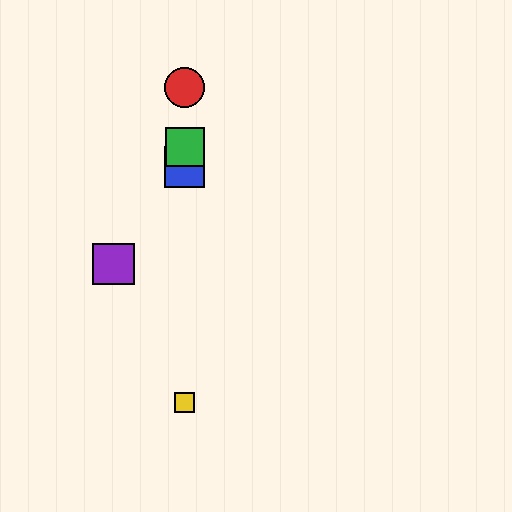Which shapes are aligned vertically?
The red circle, the blue square, the green square, the yellow square are aligned vertically.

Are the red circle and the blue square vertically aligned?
Yes, both are at x≈185.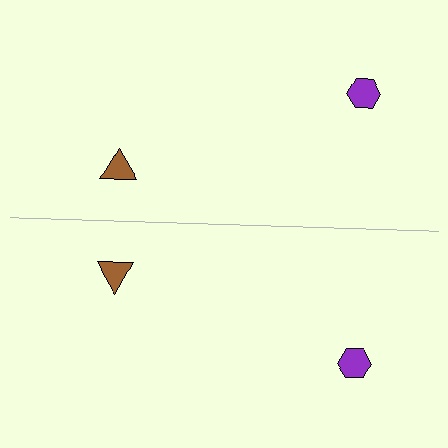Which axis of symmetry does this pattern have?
The pattern has a horizontal axis of symmetry running through the center of the image.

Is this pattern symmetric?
Yes, this pattern has bilateral (reflection) symmetry.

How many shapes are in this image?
There are 4 shapes in this image.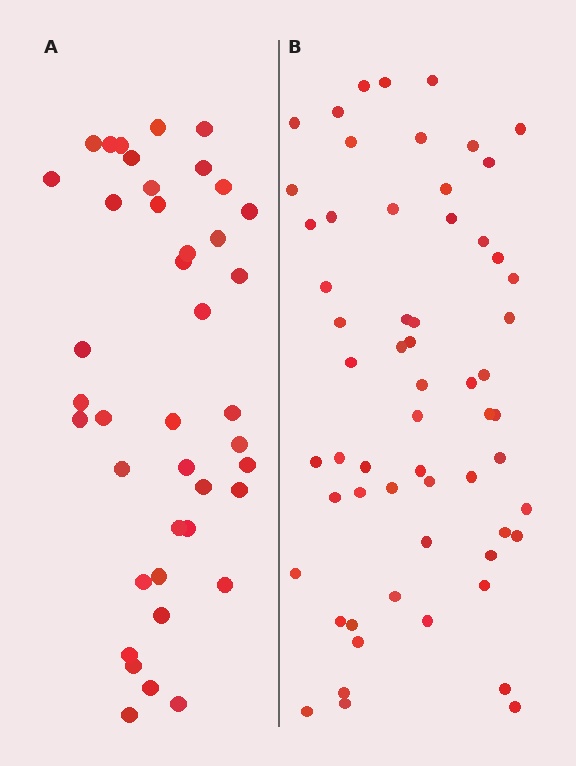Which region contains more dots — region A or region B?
Region B (the right region) has more dots.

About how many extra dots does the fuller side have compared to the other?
Region B has approximately 20 more dots than region A.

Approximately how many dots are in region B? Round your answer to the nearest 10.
About 60 dots.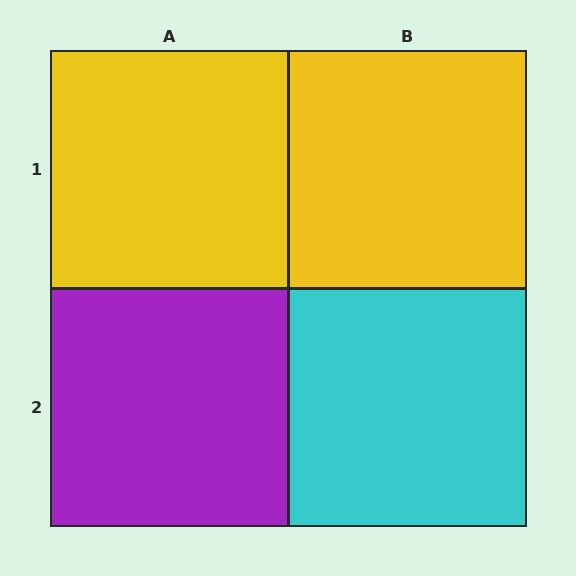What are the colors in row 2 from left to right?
Purple, cyan.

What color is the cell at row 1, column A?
Yellow.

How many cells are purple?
1 cell is purple.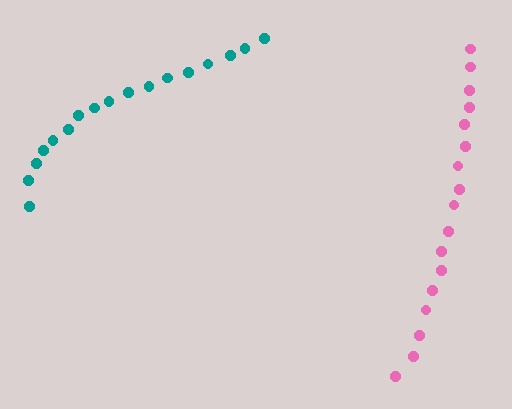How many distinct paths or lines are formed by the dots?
There are 2 distinct paths.